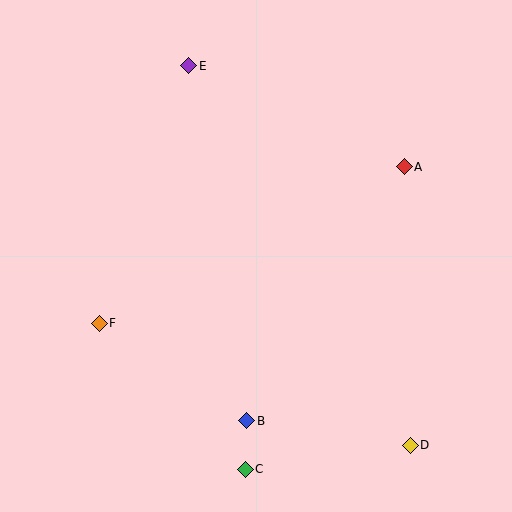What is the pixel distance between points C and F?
The distance between C and F is 207 pixels.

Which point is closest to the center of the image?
Point B at (247, 421) is closest to the center.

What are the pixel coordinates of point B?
Point B is at (247, 421).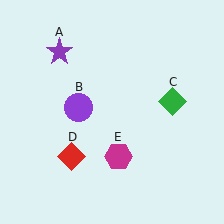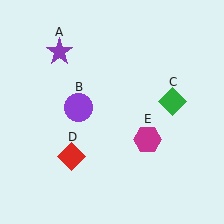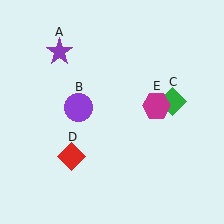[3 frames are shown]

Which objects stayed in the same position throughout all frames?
Purple star (object A) and purple circle (object B) and green diamond (object C) and red diamond (object D) remained stationary.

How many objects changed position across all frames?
1 object changed position: magenta hexagon (object E).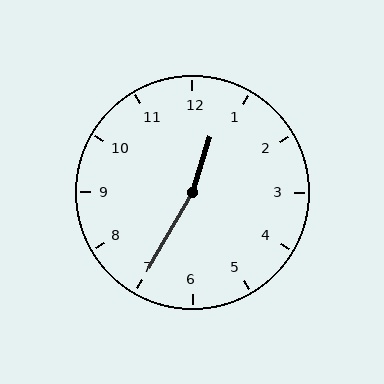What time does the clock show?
12:35.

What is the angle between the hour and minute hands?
Approximately 168 degrees.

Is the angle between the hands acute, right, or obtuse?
It is obtuse.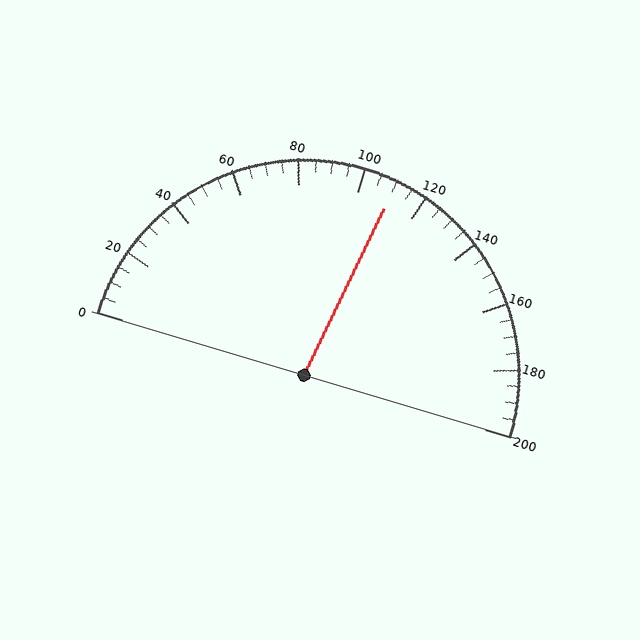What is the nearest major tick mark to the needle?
The nearest major tick mark is 120.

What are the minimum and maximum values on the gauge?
The gauge ranges from 0 to 200.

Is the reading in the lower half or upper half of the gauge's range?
The reading is in the upper half of the range (0 to 200).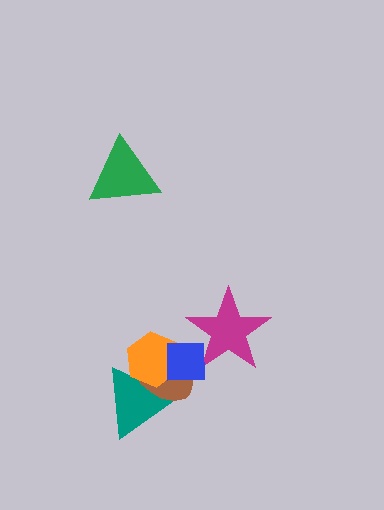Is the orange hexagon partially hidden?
Yes, it is partially covered by another shape.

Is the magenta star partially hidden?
Yes, it is partially covered by another shape.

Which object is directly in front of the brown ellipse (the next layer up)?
The orange hexagon is directly in front of the brown ellipse.